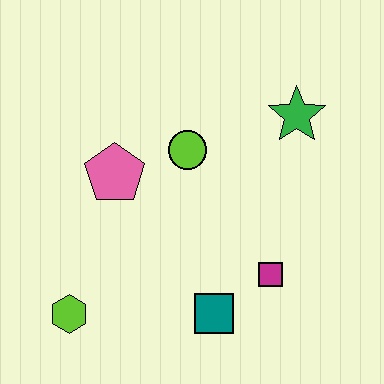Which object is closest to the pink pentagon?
The lime circle is closest to the pink pentagon.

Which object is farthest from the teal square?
The green star is farthest from the teal square.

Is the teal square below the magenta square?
Yes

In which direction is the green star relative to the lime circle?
The green star is to the right of the lime circle.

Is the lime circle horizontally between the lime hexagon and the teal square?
Yes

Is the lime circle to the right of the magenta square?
No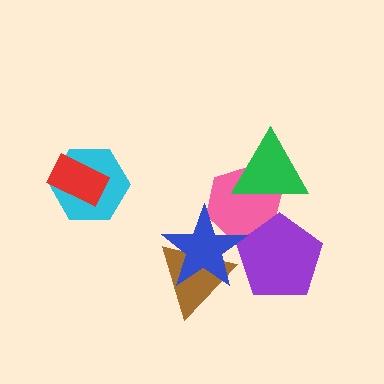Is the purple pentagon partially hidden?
Yes, it is partially covered by another shape.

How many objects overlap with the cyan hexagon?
1 object overlaps with the cyan hexagon.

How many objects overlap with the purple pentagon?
2 objects overlap with the purple pentagon.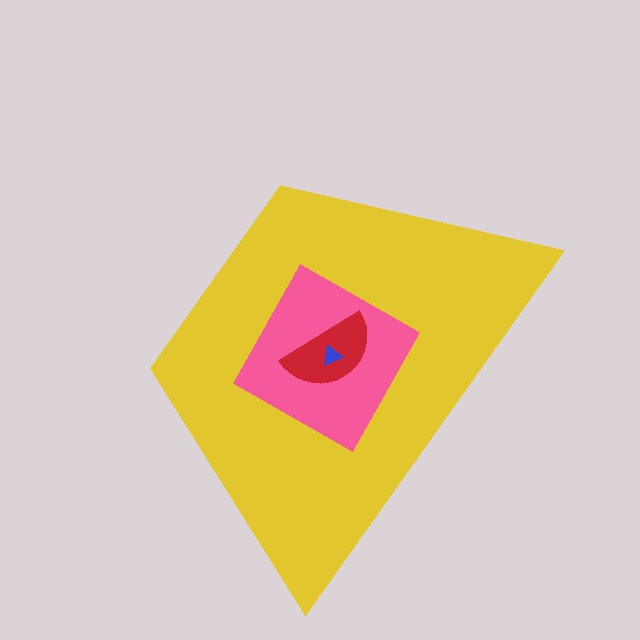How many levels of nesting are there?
4.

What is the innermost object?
The blue triangle.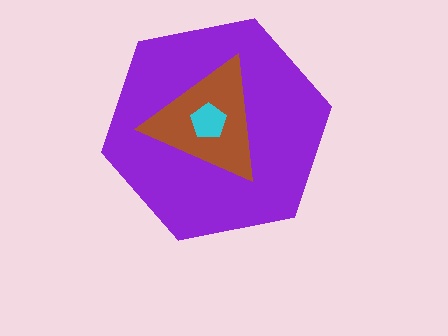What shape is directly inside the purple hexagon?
The brown triangle.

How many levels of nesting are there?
3.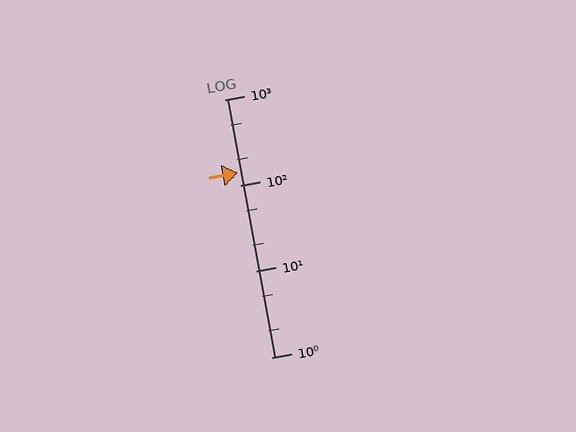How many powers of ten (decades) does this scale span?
The scale spans 3 decades, from 1 to 1000.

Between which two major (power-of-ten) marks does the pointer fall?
The pointer is between 100 and 1000.